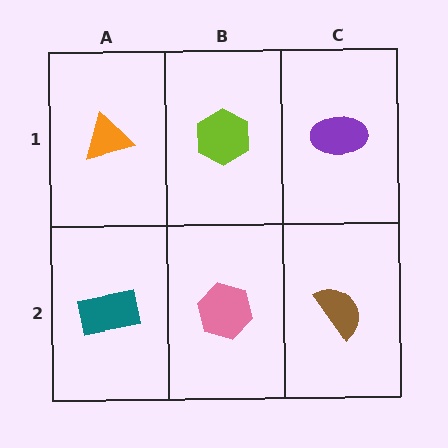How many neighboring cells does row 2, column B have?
3.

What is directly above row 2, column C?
A purple ellipse.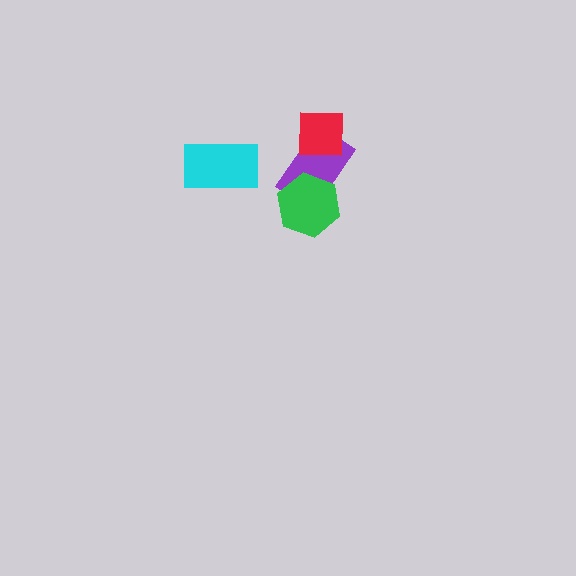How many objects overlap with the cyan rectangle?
0 objects overlap with the cyan rectangle.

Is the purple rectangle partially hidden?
Yes, it is partially covered by another shape.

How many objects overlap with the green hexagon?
1 object overlaps with the green hexagon.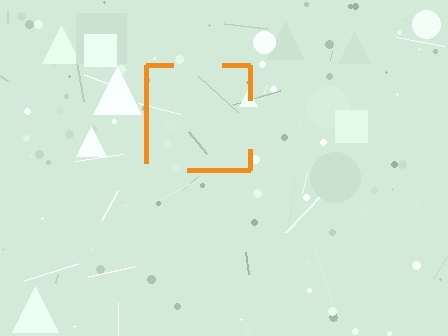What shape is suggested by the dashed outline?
The dashed outline suggests a square.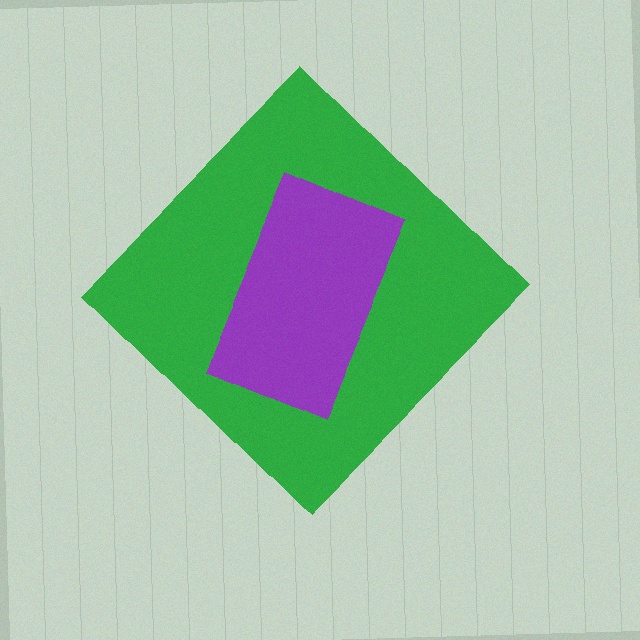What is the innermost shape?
The purple rectangle.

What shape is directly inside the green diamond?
The purple rectangle.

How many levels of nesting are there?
2.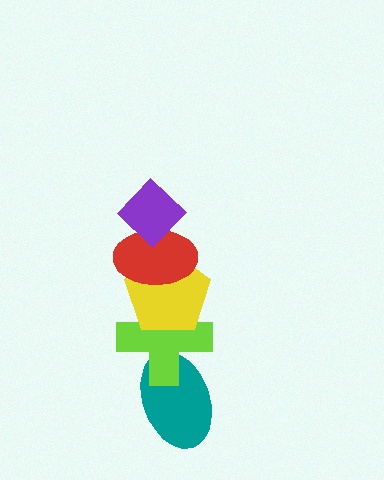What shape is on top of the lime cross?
The yellow pentagon is on top of the lime cross.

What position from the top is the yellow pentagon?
The yellow pentagon is 3rd from the top.